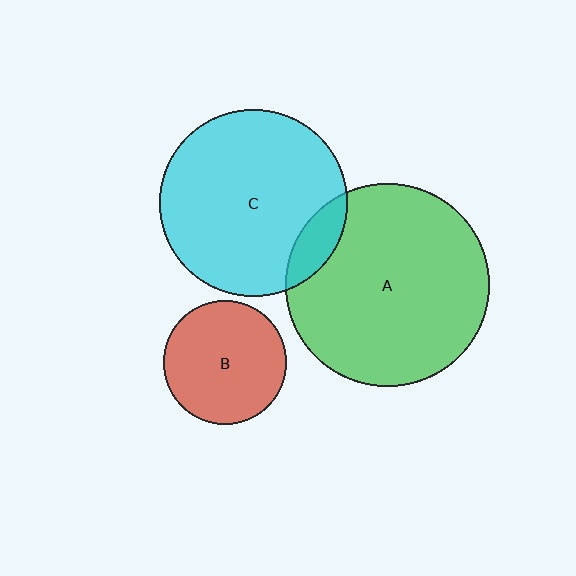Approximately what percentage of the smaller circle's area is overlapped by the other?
Approximately 10%.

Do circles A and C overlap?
Yes.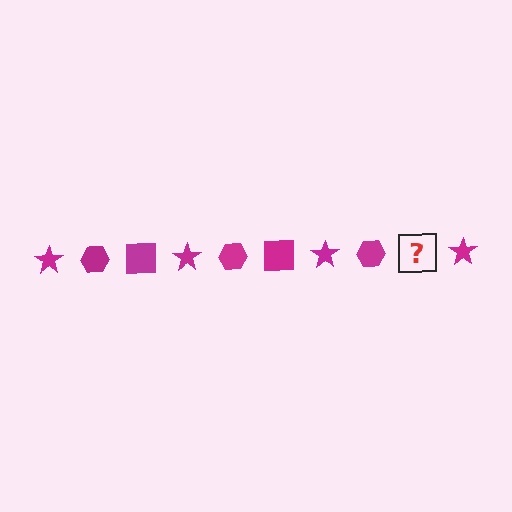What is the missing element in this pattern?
The missing element is a magenta square.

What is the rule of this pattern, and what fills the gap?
The rule is that the pattern cycles through star, hexagon, square shapes in magenta. The gap should be filled with a magenta square.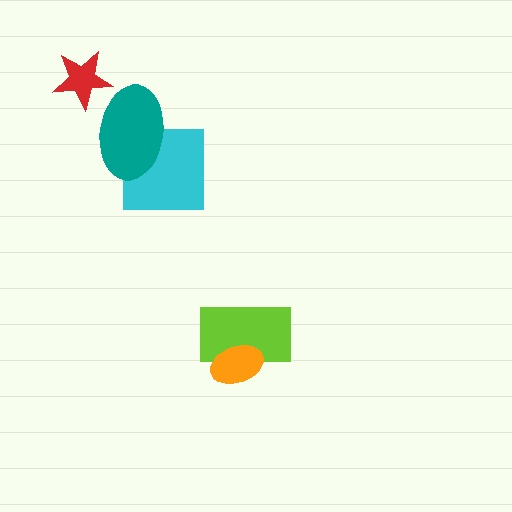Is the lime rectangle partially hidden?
Yes, it is partially covered by another shape.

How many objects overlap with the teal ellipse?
1 object overlaps with the teal ellipse.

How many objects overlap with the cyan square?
1 object overlaps with the cyan square.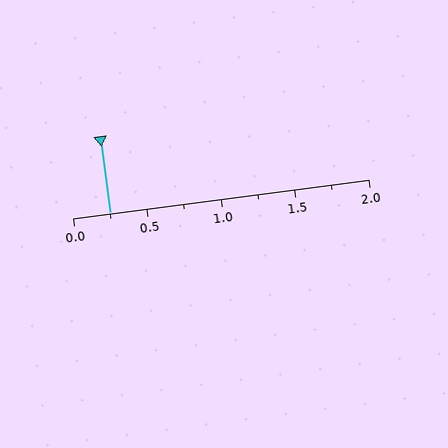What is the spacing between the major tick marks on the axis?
The major ticks are spaced 0.5 apart.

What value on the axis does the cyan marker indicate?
The marker indicates approximately 0.25.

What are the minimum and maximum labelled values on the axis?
The axis runs from 0.0 to 2.0.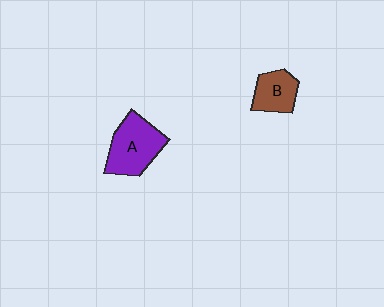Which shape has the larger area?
Shape A (purple).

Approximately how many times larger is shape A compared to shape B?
Approximately 1.6 times.